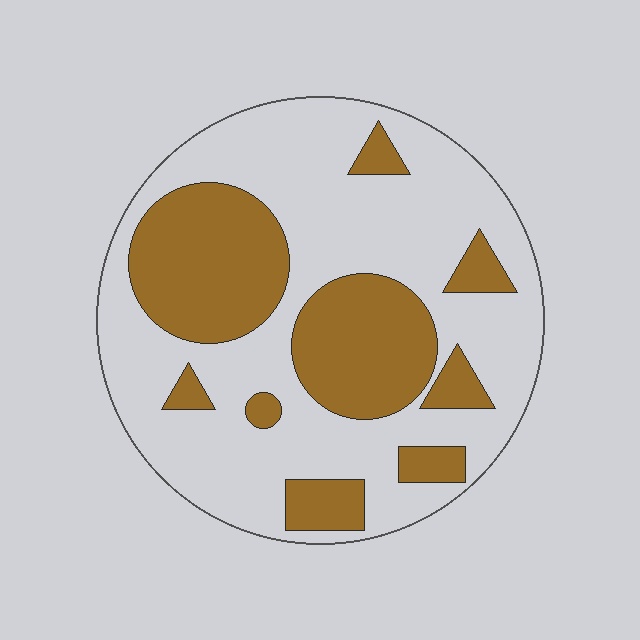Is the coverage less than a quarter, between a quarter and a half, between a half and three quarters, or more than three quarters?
Between a quarter and a half.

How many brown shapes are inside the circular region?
9.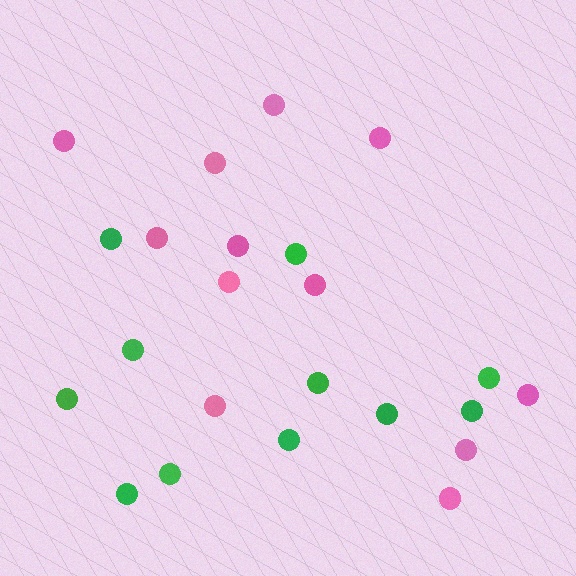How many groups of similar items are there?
There are 2 groups: one group of pink circles (12) and one group of green circles (11).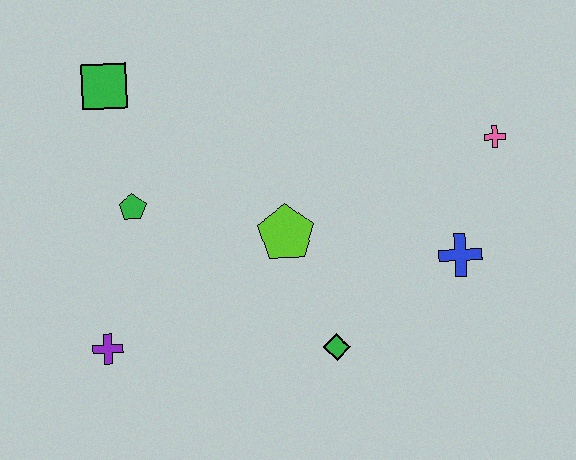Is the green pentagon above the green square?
No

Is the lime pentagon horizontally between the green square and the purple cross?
No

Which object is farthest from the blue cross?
The green square is farthest from the blue cross.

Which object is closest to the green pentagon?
The green square is closest to the green pentagon.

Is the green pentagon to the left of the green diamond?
Yes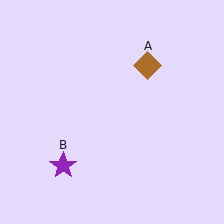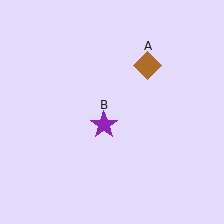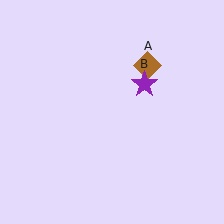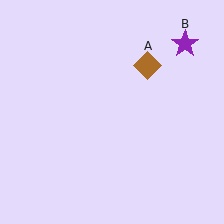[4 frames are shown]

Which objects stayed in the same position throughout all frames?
Brown diamond (object A) remained stationary.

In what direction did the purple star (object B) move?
The purple star (object B) moved up and to the right.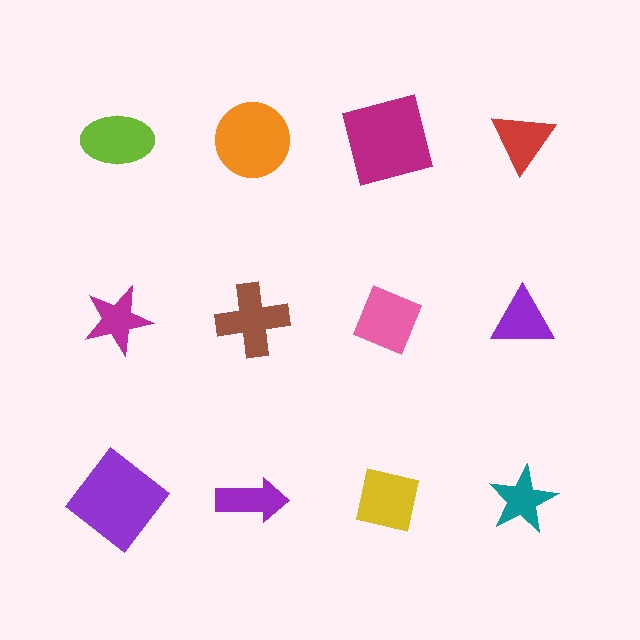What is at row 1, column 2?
An orange circle.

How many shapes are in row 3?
4 shapes.